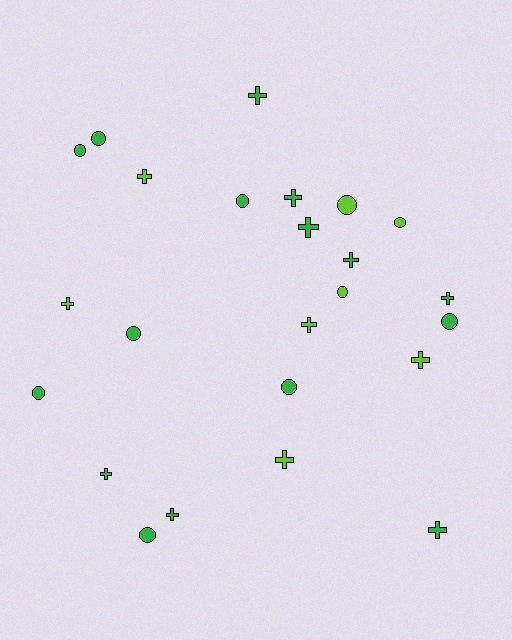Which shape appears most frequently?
Cross, with 13 objects.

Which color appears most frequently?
Green, with 16 objects.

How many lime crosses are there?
There are 5 lime crosses.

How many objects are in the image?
There are 24 objects.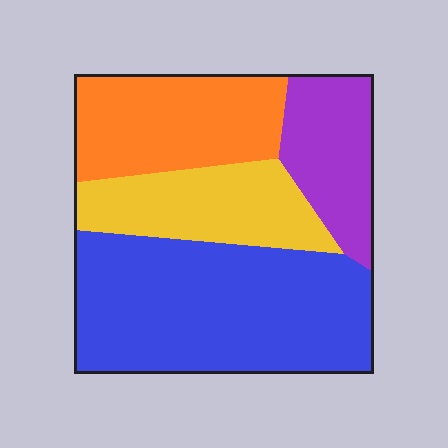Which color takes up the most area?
Blue, at roughly 45%.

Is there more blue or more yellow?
Blue.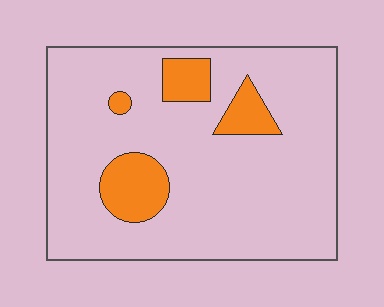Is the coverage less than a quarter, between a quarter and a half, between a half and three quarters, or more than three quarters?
Less than a quarter.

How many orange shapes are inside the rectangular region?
4.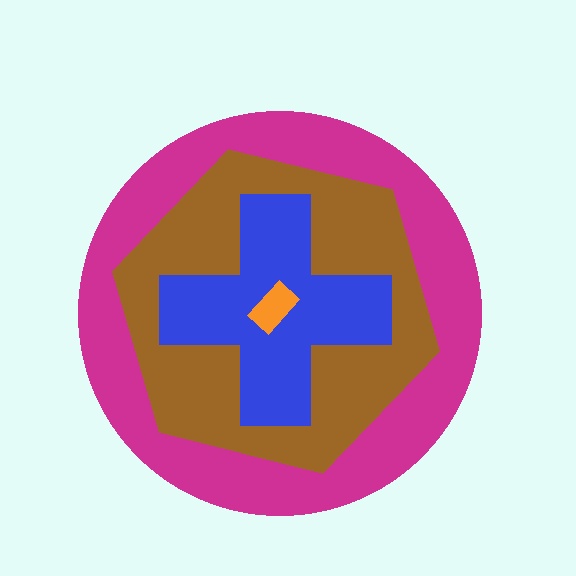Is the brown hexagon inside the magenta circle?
Yes.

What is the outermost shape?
The magenta circle.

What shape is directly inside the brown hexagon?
The blue cross.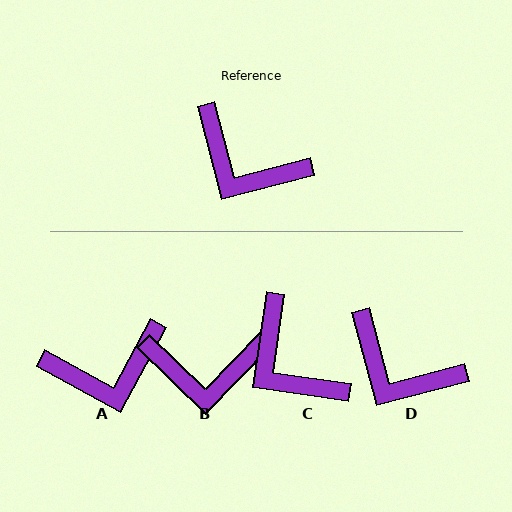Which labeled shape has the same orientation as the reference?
D.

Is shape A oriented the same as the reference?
No, it is off by about 47 degrees.